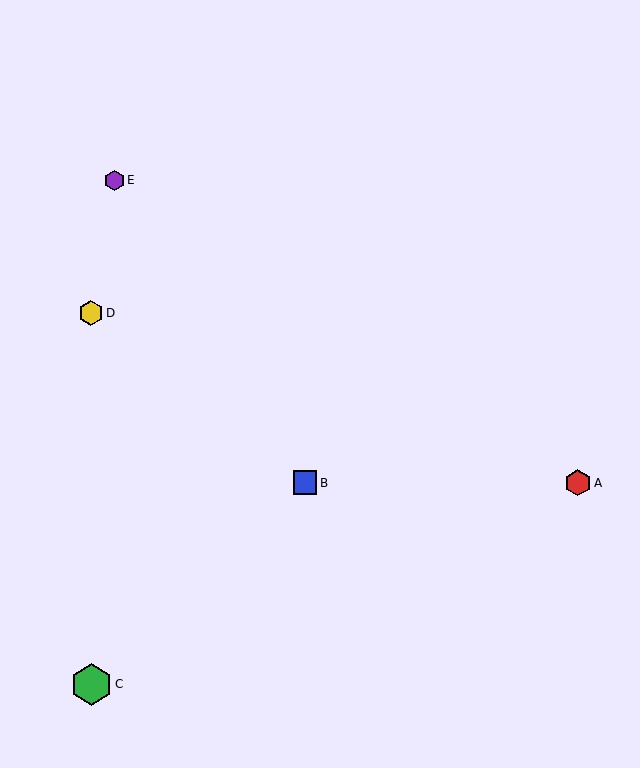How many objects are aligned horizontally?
2 objects (A, B) are aligned horizontally.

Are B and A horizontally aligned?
Yes, both are at y≈483.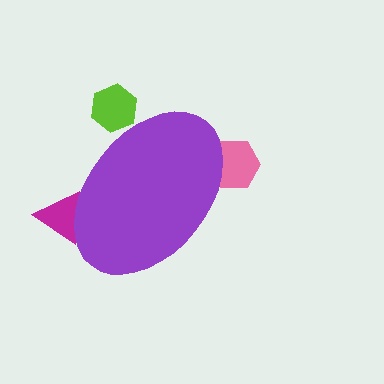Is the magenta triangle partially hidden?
Yes, the magenta triangle is partially hidden behind the purple ellipse.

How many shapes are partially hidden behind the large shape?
3 shapes are partially hidden.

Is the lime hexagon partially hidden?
Yes, the lime hexagon is partially hidden behind the purple ellipse.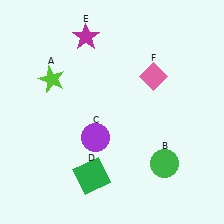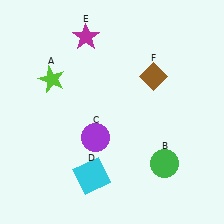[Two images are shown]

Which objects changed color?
D changed from green to cyan. F changed from pink to brown.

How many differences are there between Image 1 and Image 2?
There are 2 differences between the two images.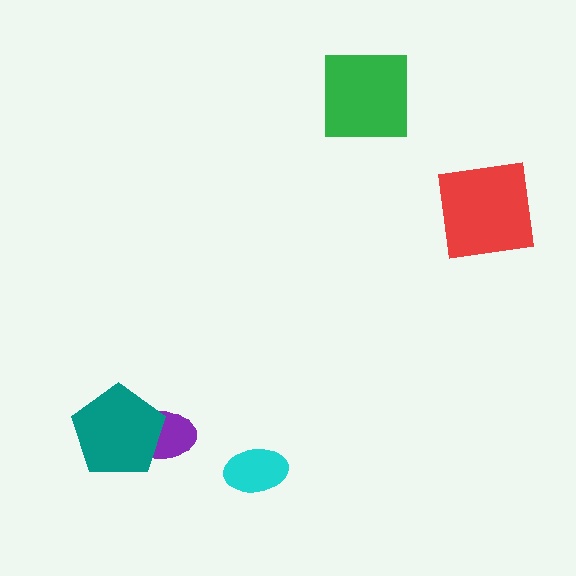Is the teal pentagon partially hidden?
No, no other shape covers it.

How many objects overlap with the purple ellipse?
1 object overlaps with the purple ellipse.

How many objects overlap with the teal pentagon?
1 object overlaps with the teal pentagon.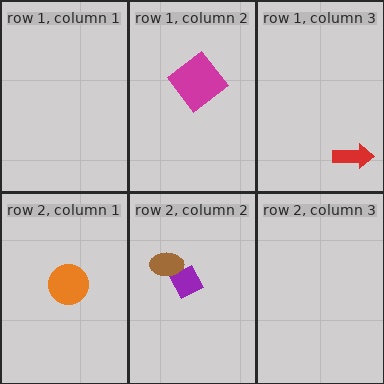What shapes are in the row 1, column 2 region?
The magenta diamond.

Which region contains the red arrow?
The row 1, column 3 region.